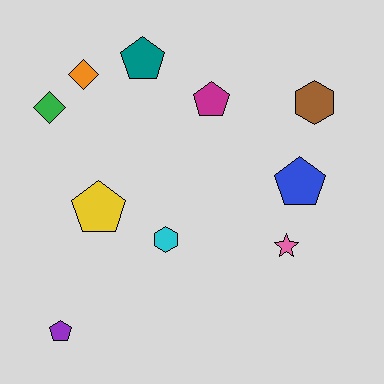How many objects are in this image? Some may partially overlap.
There are 10 objects.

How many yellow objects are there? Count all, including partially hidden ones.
There is 1 yellow object.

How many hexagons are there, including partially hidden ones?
There are 2 hexagons.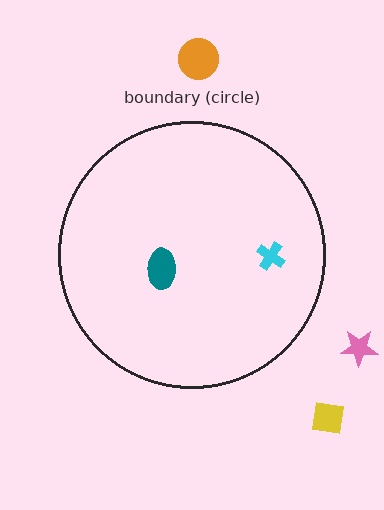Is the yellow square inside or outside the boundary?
Outside.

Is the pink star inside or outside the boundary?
Outside.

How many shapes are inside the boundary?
2 inside, 3 outside.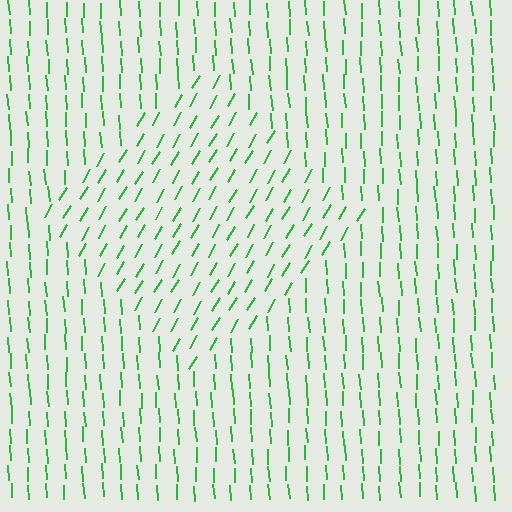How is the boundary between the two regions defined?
The boundary is defined purely by a change in line orientation (approximately 33 degrees difference). All lines are the same color and thickness.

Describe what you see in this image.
The image is filled with small green line segments. A diamond region in the image has lines oriented differently from the surrounding lines, creating a visible texture boundary.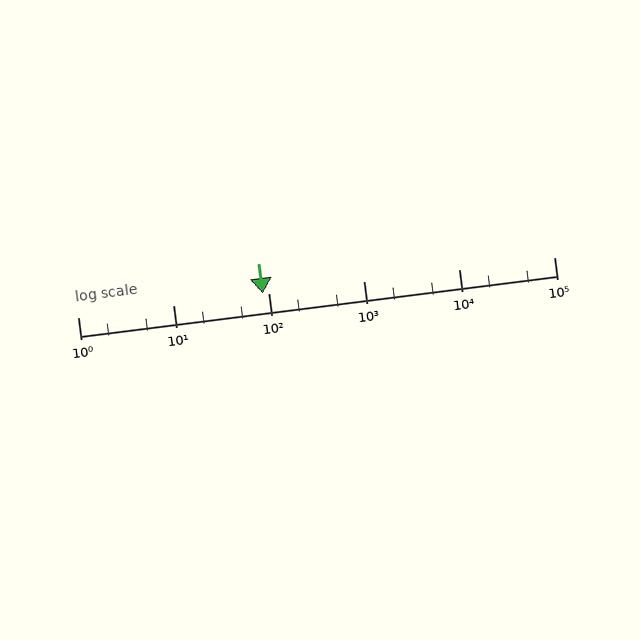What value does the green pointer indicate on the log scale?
The pointer indicates approximately 88.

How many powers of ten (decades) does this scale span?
The scale spans 5 decades, from 1 to 100000.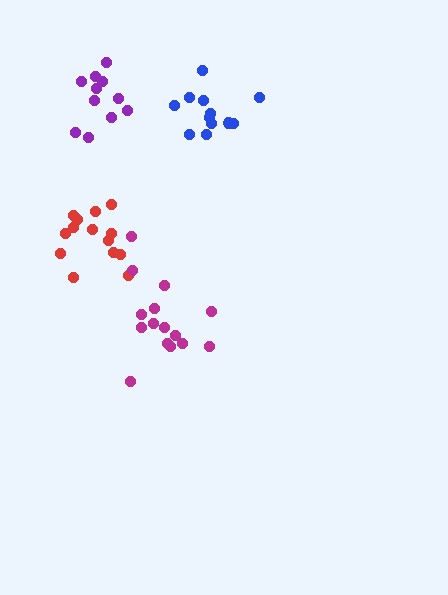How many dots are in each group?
Group 1: 11 dots, Group 2: 14 dots, Group 3: 12 dots, Group 4: 15 dots (52 total).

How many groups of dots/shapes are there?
There are 4 groups.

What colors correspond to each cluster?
The clusters are colored: purple, red, blue, magenta.